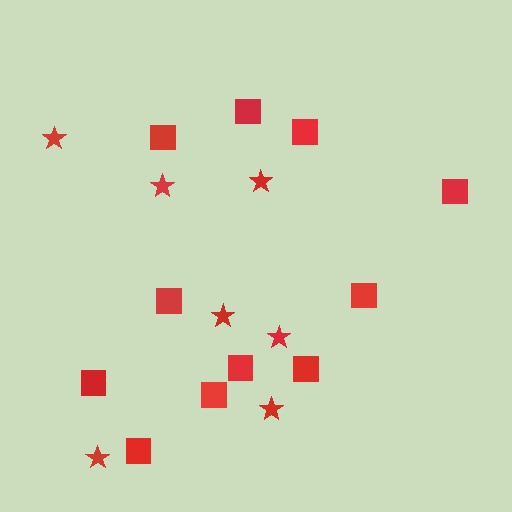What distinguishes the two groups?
There are 2 groups: one group of squares (11) and one group of stars (7).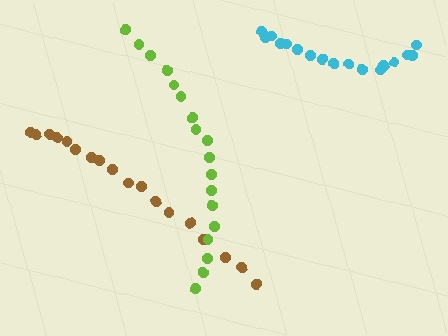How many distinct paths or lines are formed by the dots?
There are 3 distinct paths.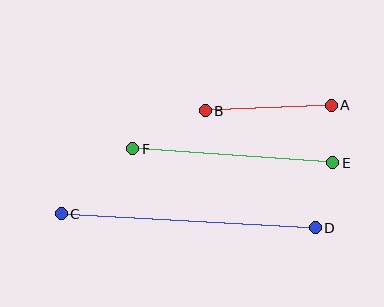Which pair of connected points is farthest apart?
Points C and D are farthest apart.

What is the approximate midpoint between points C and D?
The midpoint is at approximately (188, 221) pixels.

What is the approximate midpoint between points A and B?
The midpoint is at approximately (268, 108) pixels.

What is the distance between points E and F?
The distance is approximately 201 pixels.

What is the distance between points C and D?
The distance is approximately 254 pixels.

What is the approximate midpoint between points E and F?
The midpoint is at approximately (233, 156) pixels.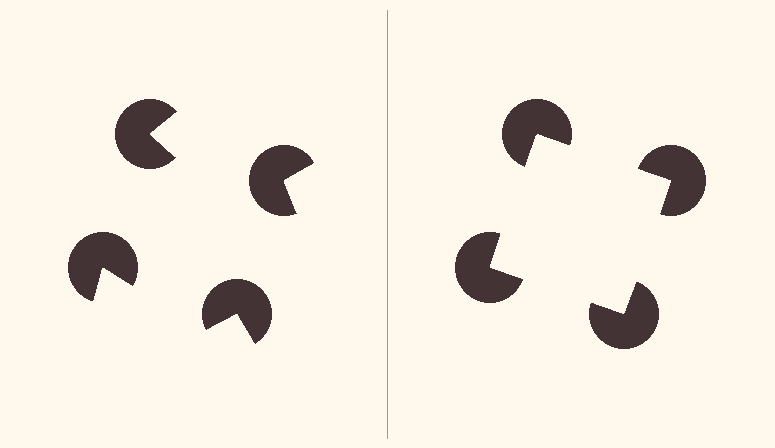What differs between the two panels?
The pac-man discs are positioned identically on both sides; only the wedge orientations differ. On the right they align to a square; on the left they are misaligned.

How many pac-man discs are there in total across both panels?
8 — 4 on each side.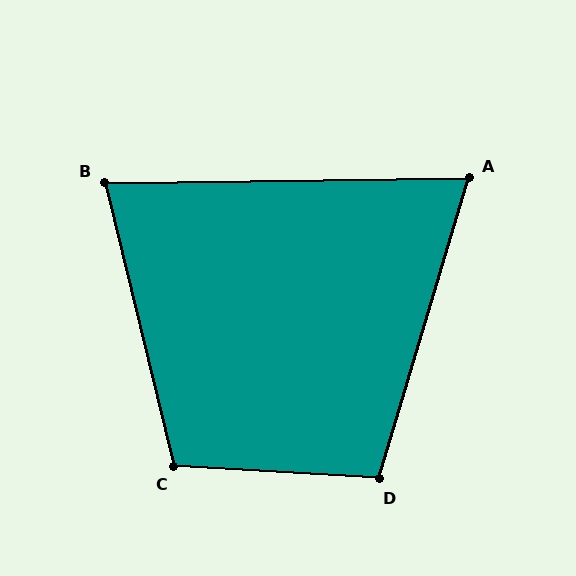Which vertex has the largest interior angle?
C, at approximately 107 degrees.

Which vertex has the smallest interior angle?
A, at approximately 73 degrees.